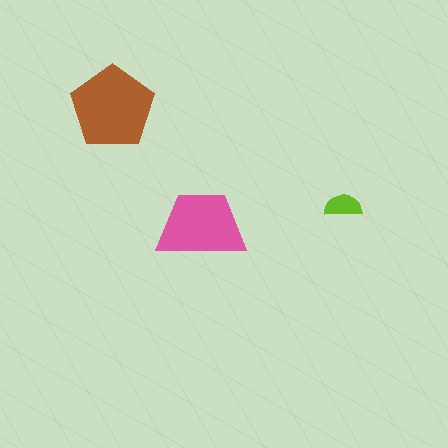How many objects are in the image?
There are 3 objects in the image.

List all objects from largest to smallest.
The brown pentagon, the pink trapezoid, the lime semicircle.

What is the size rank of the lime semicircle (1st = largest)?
3rd.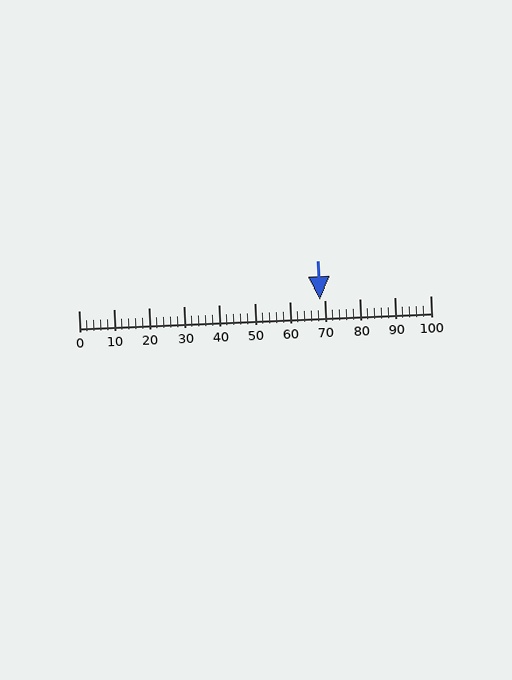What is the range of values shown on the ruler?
The ruler shows values from 0 to 100.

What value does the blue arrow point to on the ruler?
The blue arrow points to approximately 69.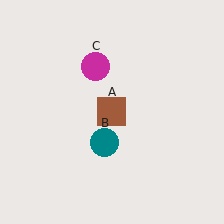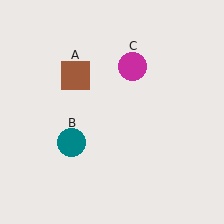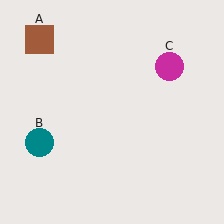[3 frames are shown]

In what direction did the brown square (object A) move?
The brown square (object A) moved up and to the left.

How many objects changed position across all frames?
3 objects changed position: brown square (object A), teal circle (object B), magenta circle (object C).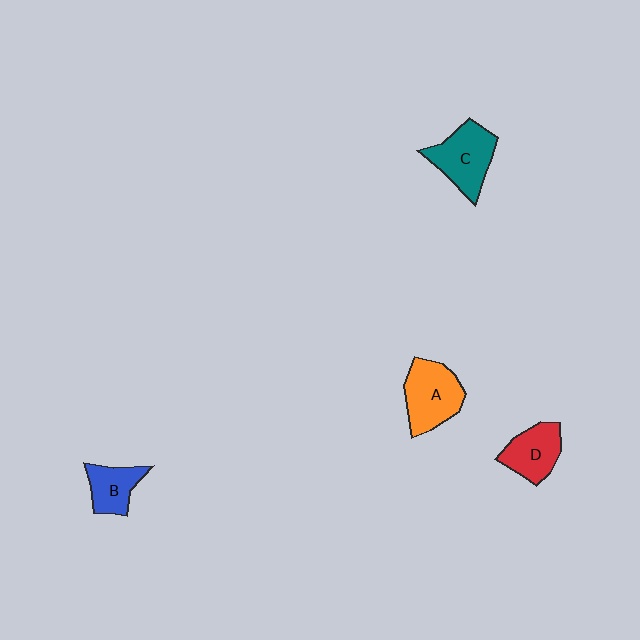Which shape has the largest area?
Shape A (orange).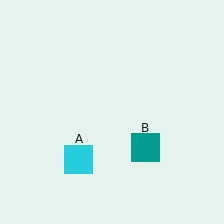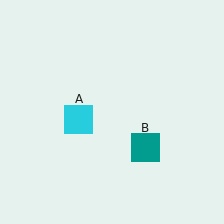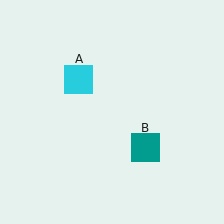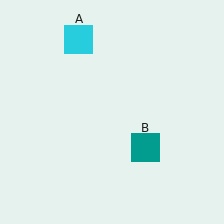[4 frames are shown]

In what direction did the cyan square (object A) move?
The cyan square (object A) moved up.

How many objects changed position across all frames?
1 object changed position: cyan square (object A).